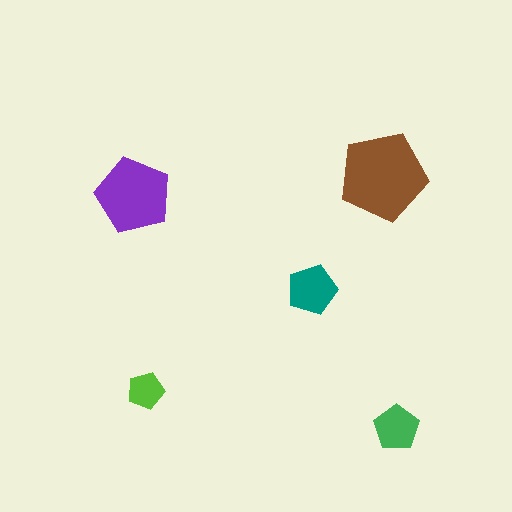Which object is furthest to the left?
The purple pentagon is leftmost.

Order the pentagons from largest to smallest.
the brown one, the purple one, the teal one, the green one, the lime one.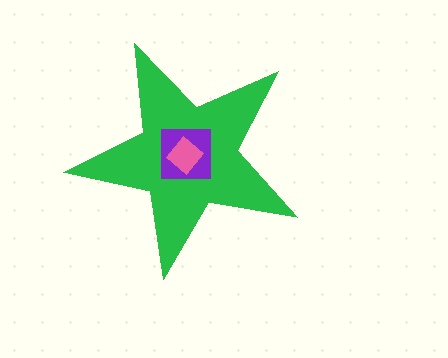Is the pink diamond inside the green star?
Yes.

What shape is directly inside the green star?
The purple square.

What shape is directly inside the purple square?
The pink diamond.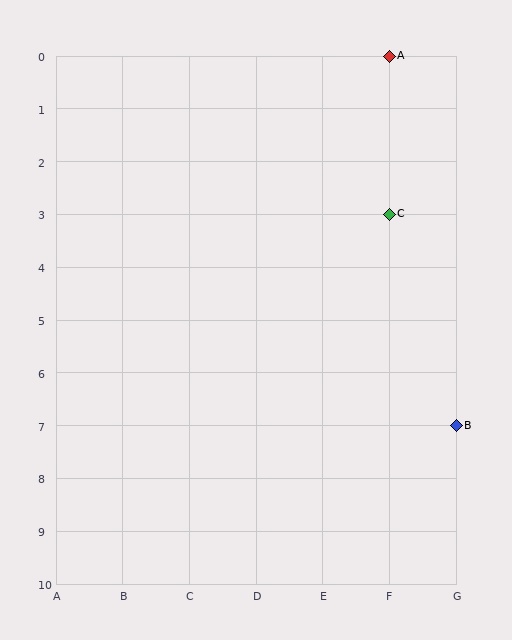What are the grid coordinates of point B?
Point B is at grid coordinates (G, 7).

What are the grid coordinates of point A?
Point A is at grid coordinates (F, 0).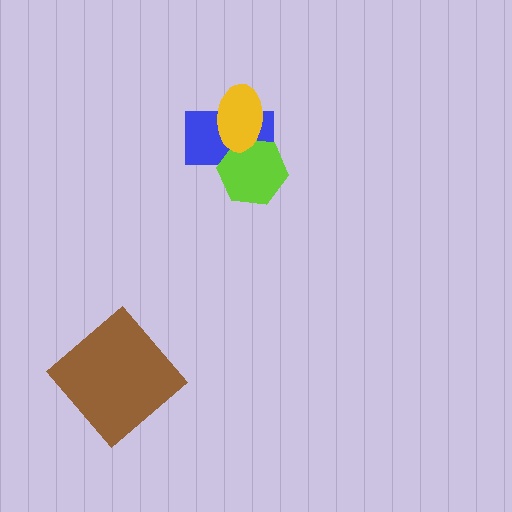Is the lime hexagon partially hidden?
Yes, it is partially covered by another shape.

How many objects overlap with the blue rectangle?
2 objects overlap with the blue rectangle.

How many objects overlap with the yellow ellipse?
2 objects overlap with the yellow ellipse.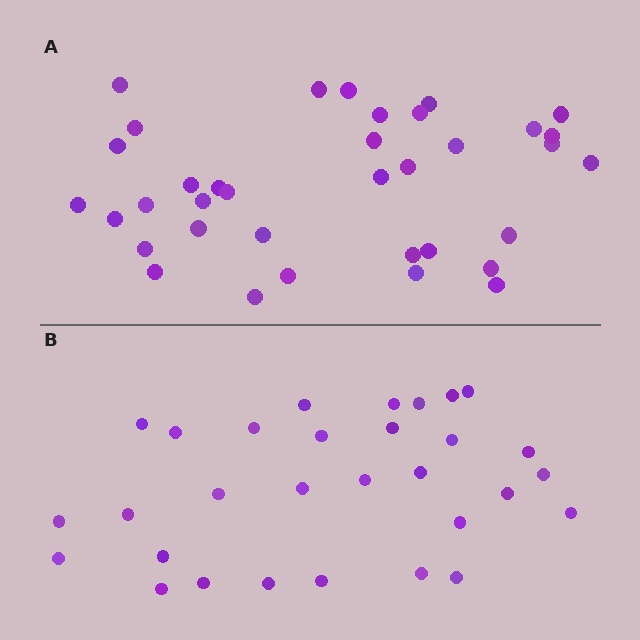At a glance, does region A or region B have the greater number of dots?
Region A (the top region) has more dots.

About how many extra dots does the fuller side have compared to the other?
Region A has about 6 more dots than region B.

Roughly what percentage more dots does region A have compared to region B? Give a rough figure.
About 20% more.